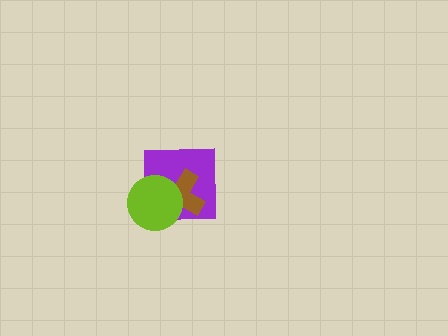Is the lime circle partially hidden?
No, no other shape covers it.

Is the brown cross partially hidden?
Yes, it is partially covered by another shape.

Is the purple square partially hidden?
Yes, it is partially covered by another shape.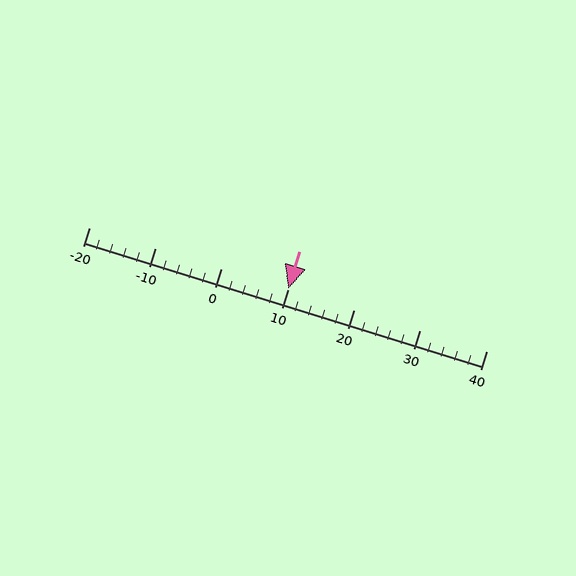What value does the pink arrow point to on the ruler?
The pink arrow points to approximately 10.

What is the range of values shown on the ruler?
The ruler shows values from -20 to 40.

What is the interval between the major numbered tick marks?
The major tick marks are spaced 10 units apart.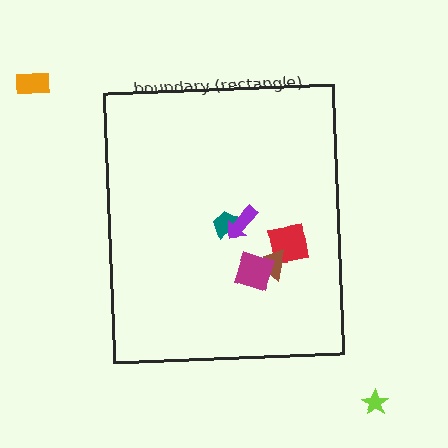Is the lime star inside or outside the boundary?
Outside.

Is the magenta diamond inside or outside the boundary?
Inside.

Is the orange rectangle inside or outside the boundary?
Outside.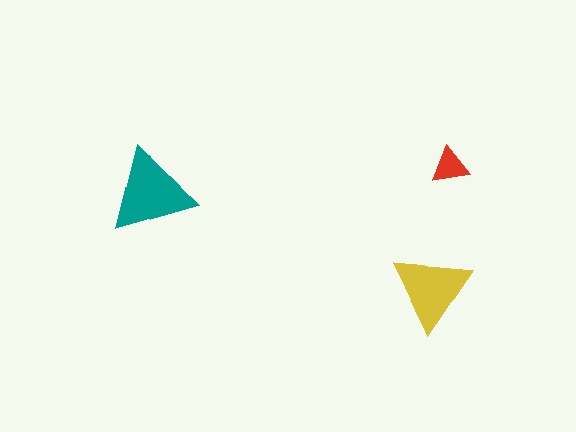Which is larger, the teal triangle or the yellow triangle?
The teal one.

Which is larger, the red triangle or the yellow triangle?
The yellow one.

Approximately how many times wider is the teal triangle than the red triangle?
About 2 times wider.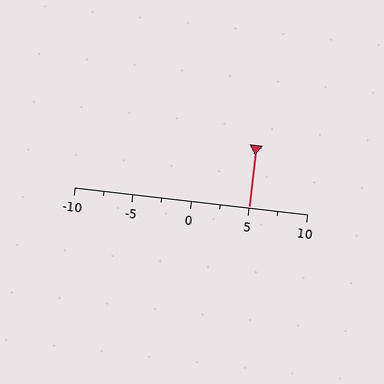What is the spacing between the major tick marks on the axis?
The major ticks are spaced 5 apart.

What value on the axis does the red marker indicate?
The marker indicates approximately 5.